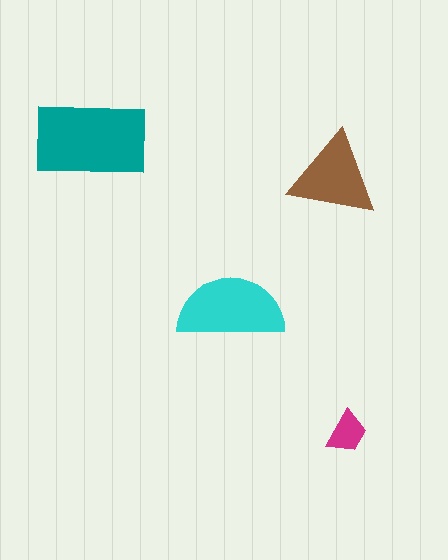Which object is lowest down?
The magenta trapezoid is bottommost.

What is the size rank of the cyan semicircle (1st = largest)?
2nd.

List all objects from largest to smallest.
The teal rectangle, the cyan semicircle, the brown triangle, the magenta trapezoid.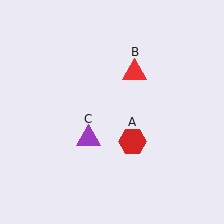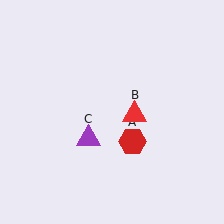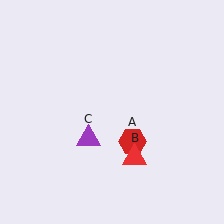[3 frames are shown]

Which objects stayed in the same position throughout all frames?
Red hexagon (object A) and purple triangle (object C) remained stationary.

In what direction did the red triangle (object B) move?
The red triangle (object B) moved down.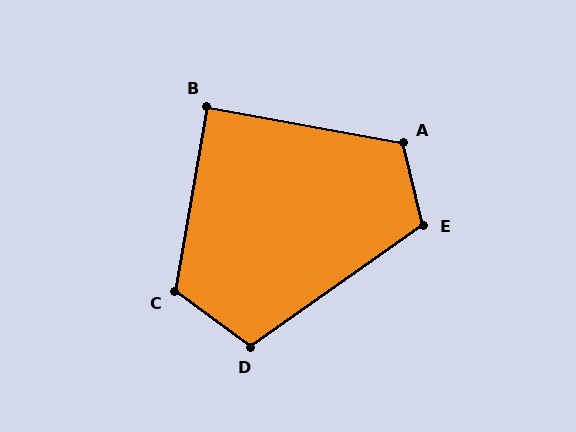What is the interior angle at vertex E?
Approximately 111 degrees (obtuse).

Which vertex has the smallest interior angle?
B, at approximately 89 degrees.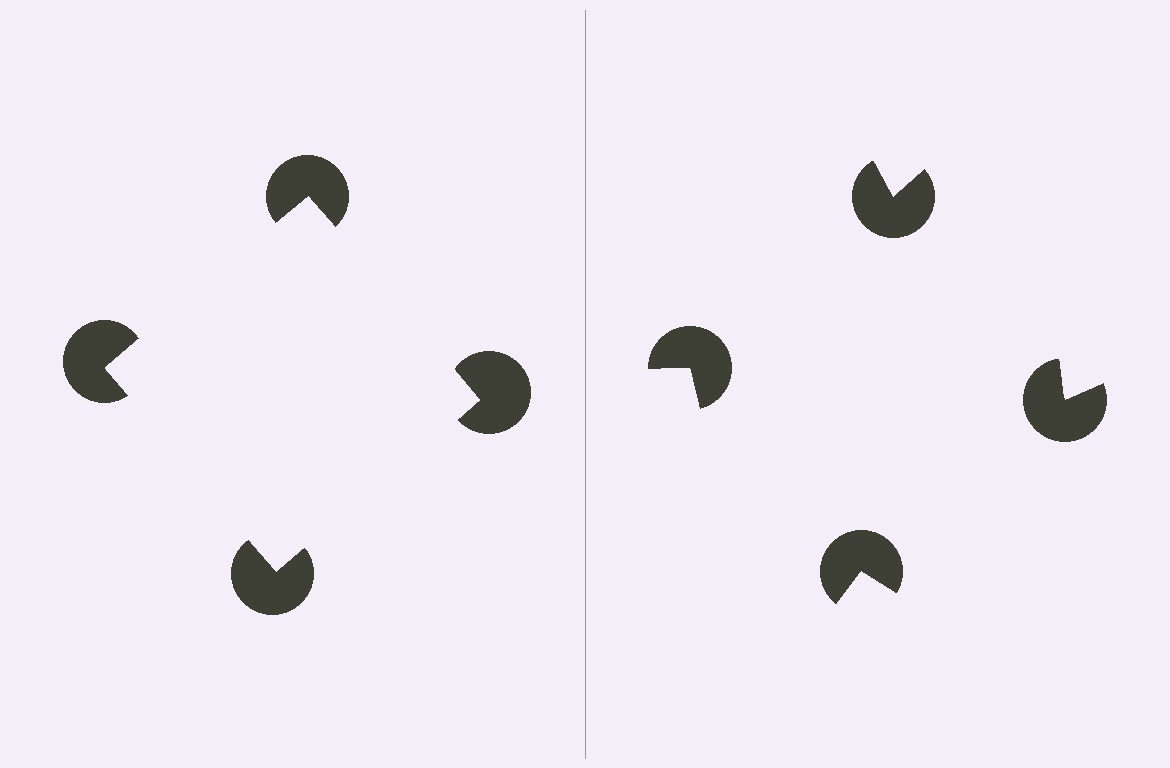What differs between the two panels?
The pac-man discs are positioned identically on both sides; only the wedge orientations differ. On the left they align to a square; on the right they are misaligned.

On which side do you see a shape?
An illusory square appears on the left side. On the right side the wedge cuts are rotated, so no coherent shape forms.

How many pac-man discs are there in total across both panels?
8 — 4 on each side.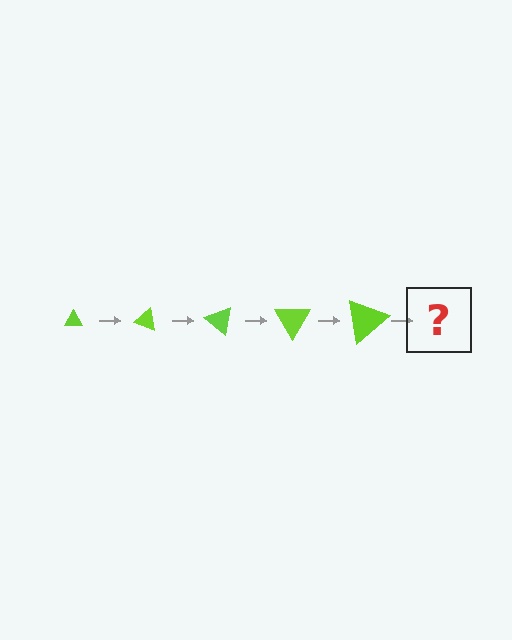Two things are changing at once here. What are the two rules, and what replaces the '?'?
The two rules are that the triangle grows larger each step and it rotates 20 degrees each step. The '?' should be a triangle, larger than the previous one and rotated 100 degrees from the start.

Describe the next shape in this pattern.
It should be a triangle, larger than the previous one and rotated 100 degrees from the start.